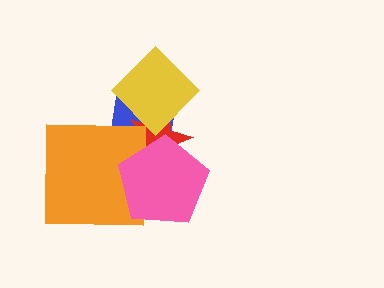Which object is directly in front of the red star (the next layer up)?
The yellow diamond is directly in front of the red star.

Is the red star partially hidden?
Yes, it is partially covered by another shape.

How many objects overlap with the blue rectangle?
4 objects overlap with the blue rectangle.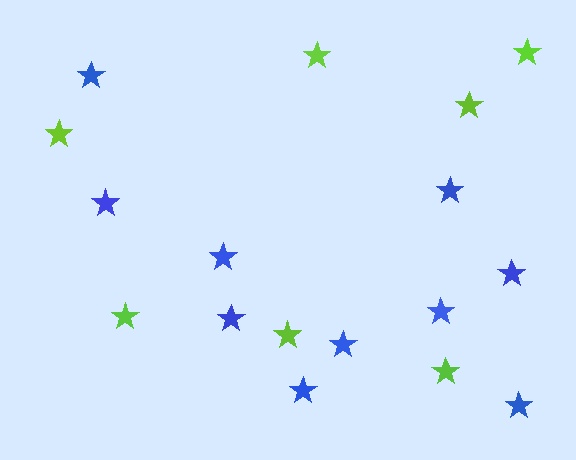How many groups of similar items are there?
There are 2 groups: one group of lime stars (7) and one group of blue stars (10).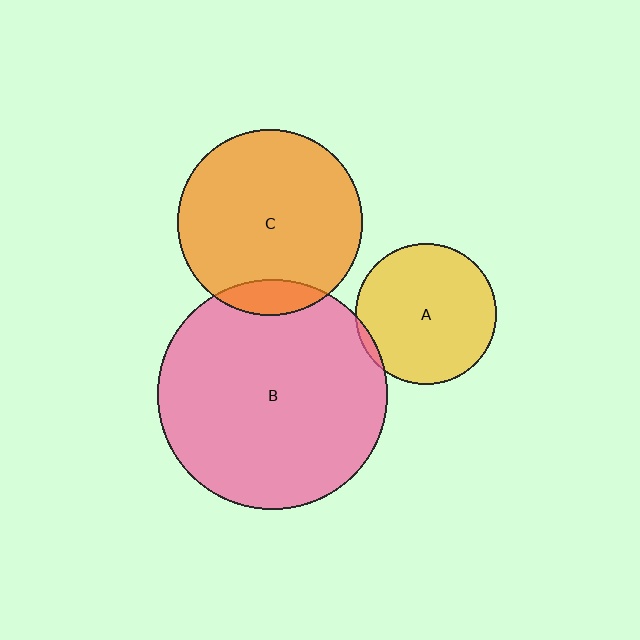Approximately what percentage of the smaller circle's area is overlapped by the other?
Approximately 5%.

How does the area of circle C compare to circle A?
Approximately 1.7 times.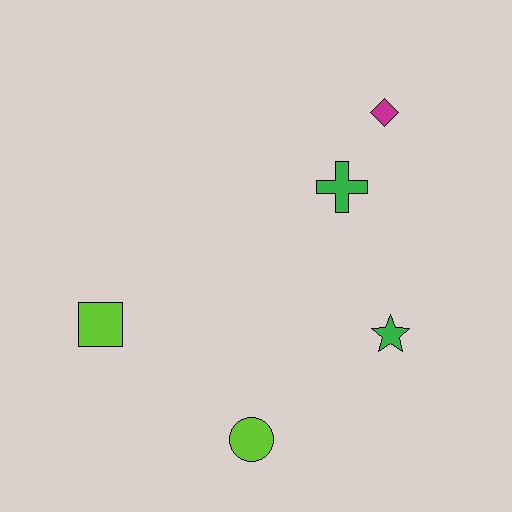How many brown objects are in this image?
There are no brown objects.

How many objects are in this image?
There are 5 objects.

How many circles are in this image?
There is 1 circle.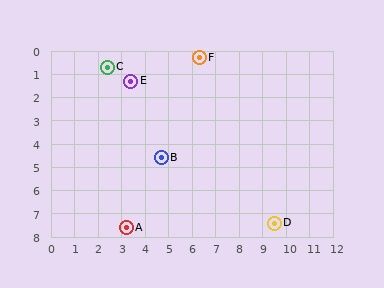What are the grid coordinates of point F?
Point F is at approximately (6.3, 0.3).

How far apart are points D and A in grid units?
Points D and A are about 6.3 grid units apart.